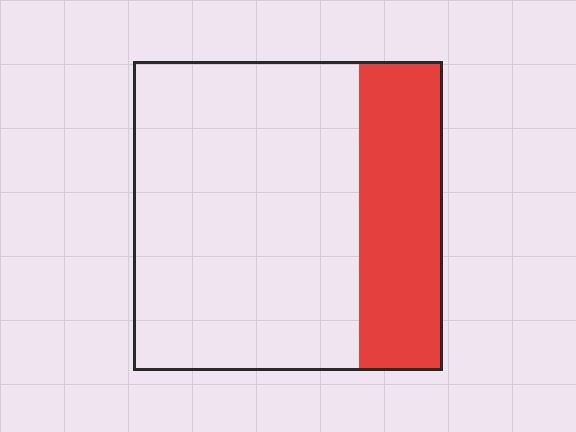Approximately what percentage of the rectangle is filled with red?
Approximately 25%.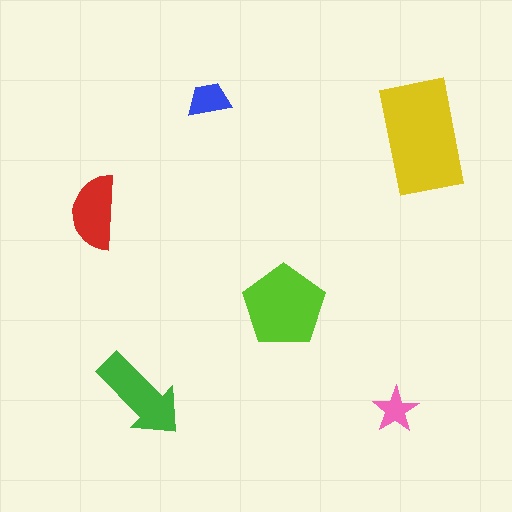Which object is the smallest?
The pink star.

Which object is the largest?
The yellow rectangle.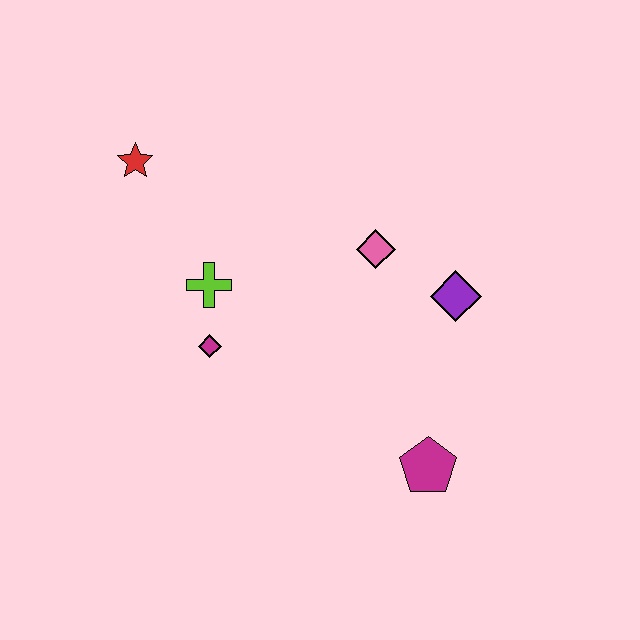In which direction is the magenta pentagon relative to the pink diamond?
The magenta pentagon is below the pink diamond.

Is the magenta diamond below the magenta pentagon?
No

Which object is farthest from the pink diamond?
The red star is farthest from the pink diamond.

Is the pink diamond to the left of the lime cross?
No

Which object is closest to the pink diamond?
The purple diamond is closest to the pink diamond.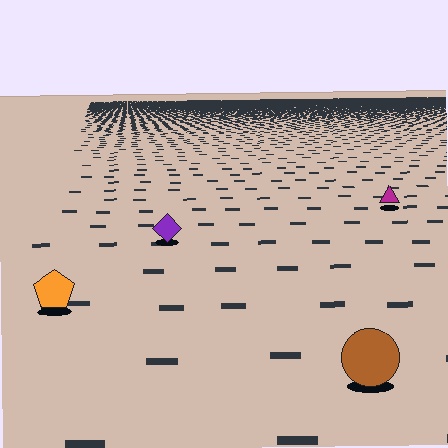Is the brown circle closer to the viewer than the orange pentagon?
Yes. The brown circle is closer — you can tell from the texture gradient: the ground texture is coarser near it.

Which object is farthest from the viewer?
The magenta triangle is farthest from the viewer. It appears smaller and the ground texture around it is denser.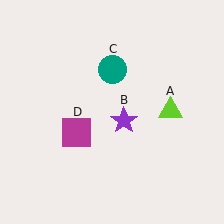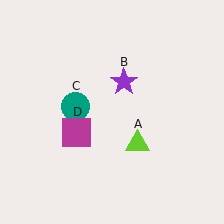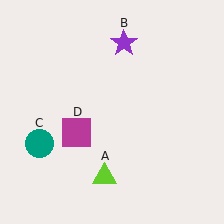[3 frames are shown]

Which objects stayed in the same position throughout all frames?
Magenta square (object D) remained stationary.